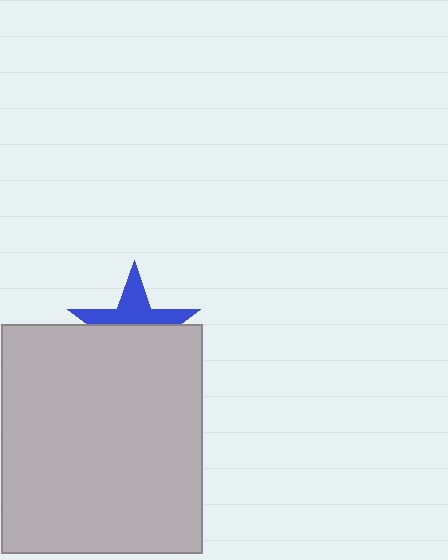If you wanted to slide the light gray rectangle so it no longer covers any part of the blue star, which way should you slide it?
Slide it down — that is the most direct way to separate the two shapes.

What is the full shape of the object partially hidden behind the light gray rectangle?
The partially hidden object is a blue star.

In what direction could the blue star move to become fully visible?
The blue star could move up. That would shift it out from behind the light gray rectangle entirely.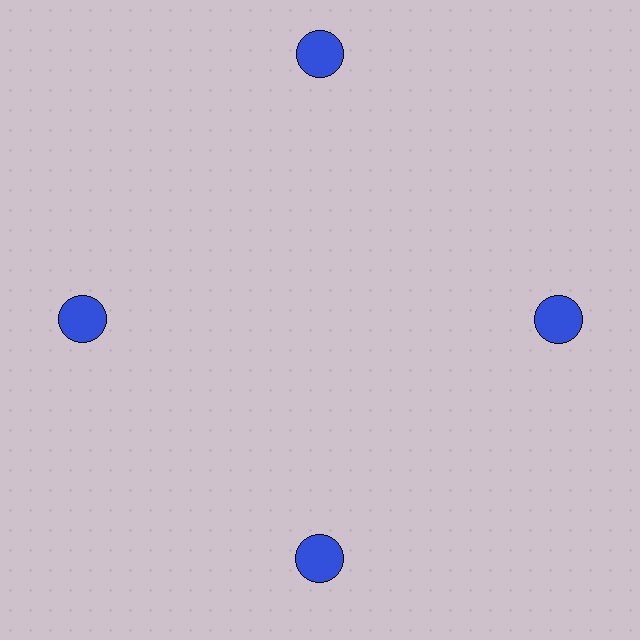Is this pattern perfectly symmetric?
No. The 4 blue circles are arranged in a ring, but one element near the 12 o'clock position is pushed outward from the center, breaking the 4-fold rotational symmetry.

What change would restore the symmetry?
The symmetry would be restored by moving it inward, back onto the ring so that all 4 circles sit at equal angles and equal distance from the center.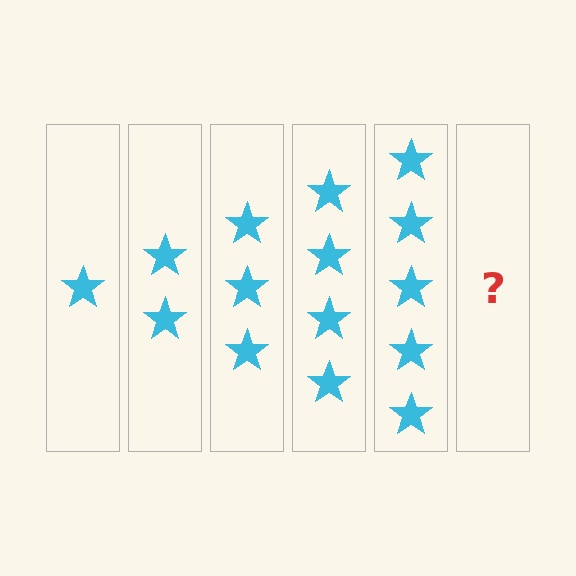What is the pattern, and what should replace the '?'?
The pattern is that each step adds one more star. The '?' should be 6 stars.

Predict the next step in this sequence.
The next step is 6 stars.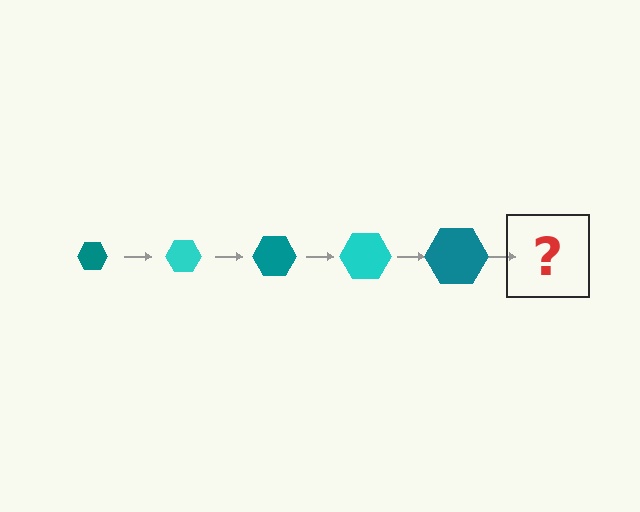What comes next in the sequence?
The next element should be a cyan hexagon, larger than the previous one.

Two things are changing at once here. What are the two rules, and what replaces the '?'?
The two rules are that the hexagon grows larger each step and the color cycles through teal and cyan. The '?' should be a cyan hexagon, larger than the previous one.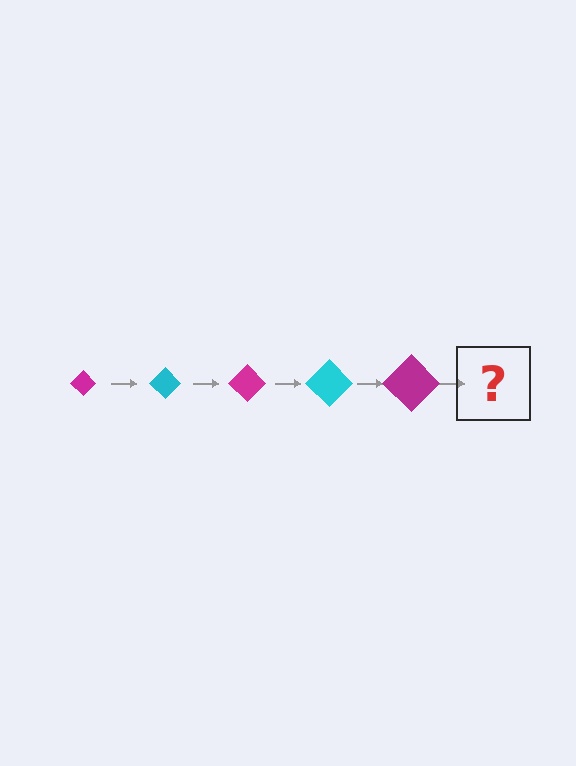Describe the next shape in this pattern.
It should be a cyan diamond, larger than the previous one.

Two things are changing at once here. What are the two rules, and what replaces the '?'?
The two rules are that the diamond grows larger each step and the color cycles through magenta and cyan. The '?' should be a cyan diamond, larger than the previous one.